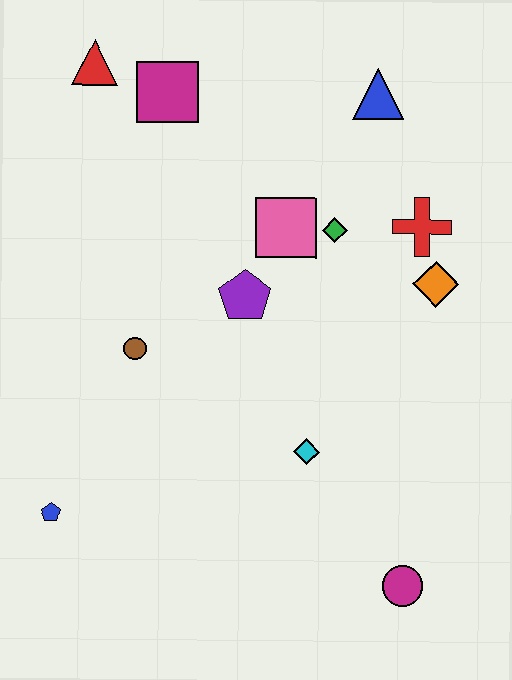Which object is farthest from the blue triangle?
The blue pentagon is farthest from the blue triangle.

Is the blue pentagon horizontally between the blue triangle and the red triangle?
No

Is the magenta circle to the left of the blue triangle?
No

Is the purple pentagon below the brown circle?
No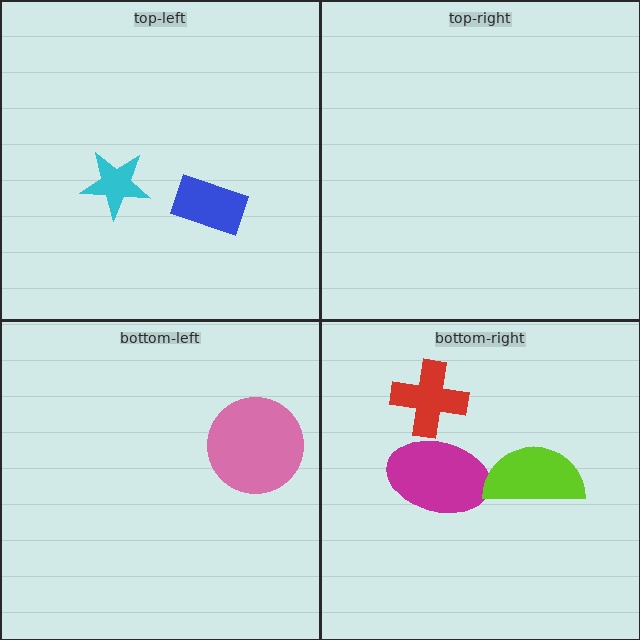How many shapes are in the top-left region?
2.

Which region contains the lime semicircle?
The bottom-right region.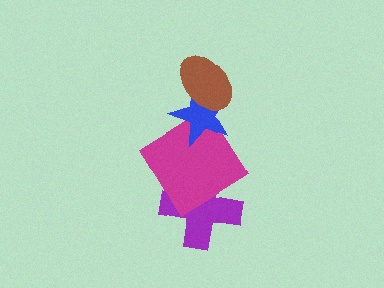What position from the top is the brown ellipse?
The brown ellipse is 1st from the top.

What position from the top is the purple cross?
The purple cross is 4th from the top.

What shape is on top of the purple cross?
The magenta diamond is on top of the purple cross.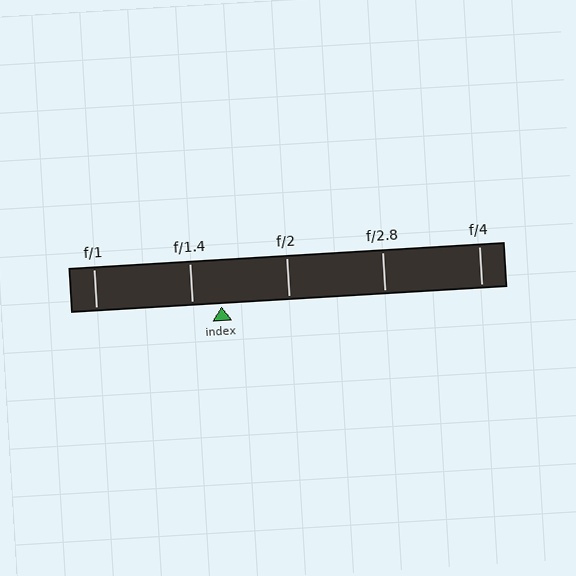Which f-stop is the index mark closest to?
The index mark is closest to f/1.4.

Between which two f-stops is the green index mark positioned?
The index mark is between f/1.4 and f/2.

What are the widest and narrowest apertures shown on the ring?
The widest aperture shown is f/1 and the narrowest is f/4.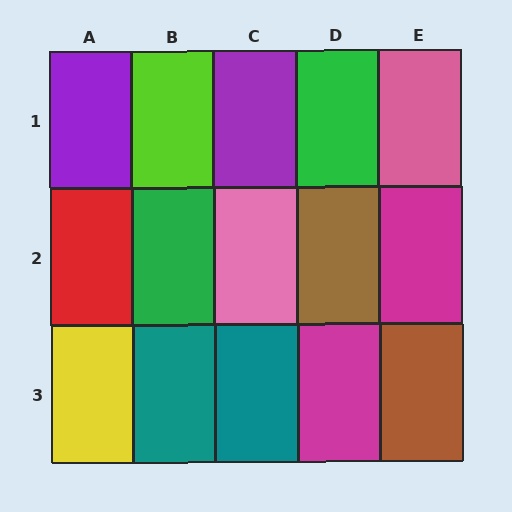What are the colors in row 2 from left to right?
Red, green, pink, brown, magenta.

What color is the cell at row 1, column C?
Purple.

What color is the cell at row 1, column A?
Purple.